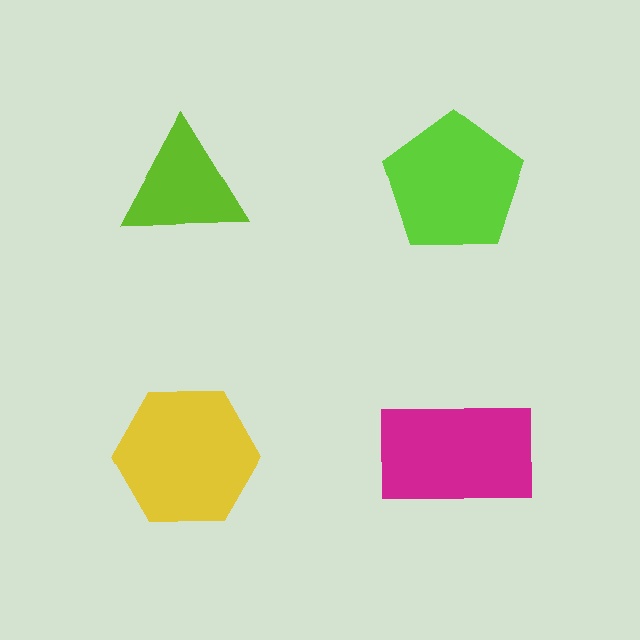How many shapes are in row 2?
2 shapes.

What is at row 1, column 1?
A lime triangle.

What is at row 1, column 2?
A lime pentagon.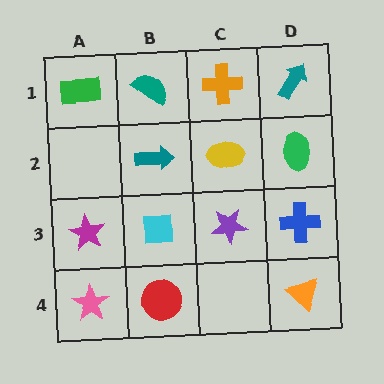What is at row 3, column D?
A blue cross.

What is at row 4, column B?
A red circle.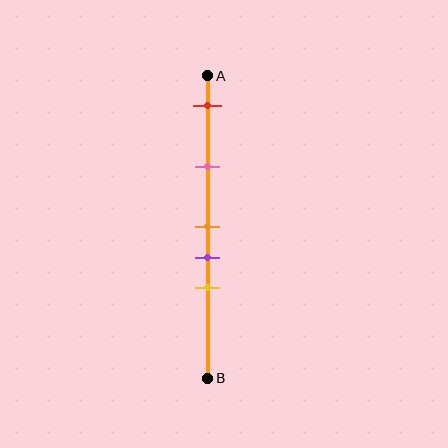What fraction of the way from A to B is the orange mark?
The orange mark is approximately 50% (0.5) of the way from A to B.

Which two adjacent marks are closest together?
The orange and purple marks are the closest adjacent pair.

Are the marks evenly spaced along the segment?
No, the marks are not evenly spaced.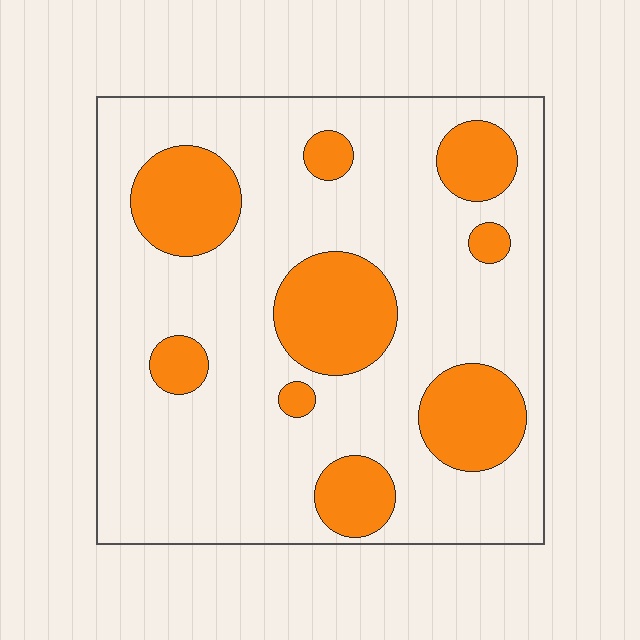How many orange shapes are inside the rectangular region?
9.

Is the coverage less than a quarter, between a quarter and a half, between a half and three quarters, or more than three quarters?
Less than a quarter.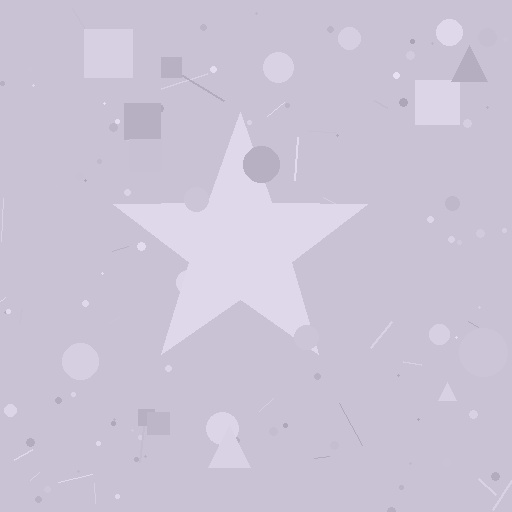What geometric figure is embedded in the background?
A star is embedded in the background.